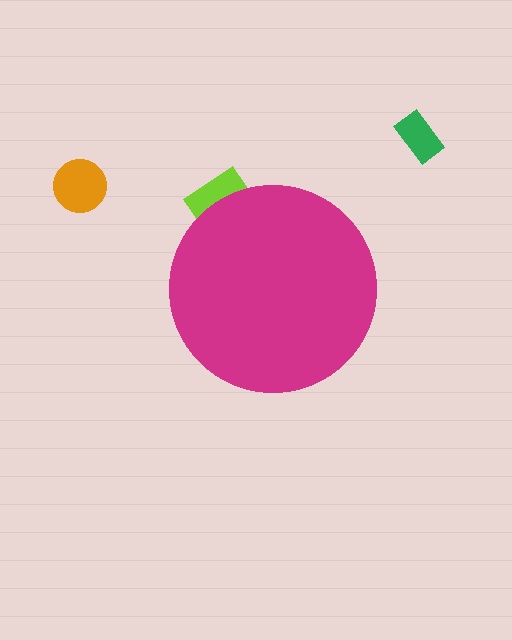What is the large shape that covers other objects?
A magenta circle.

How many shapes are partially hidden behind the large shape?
1 shape is partially hidden.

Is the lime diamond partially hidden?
Yes, the lime diamond is partially hidden behind the magenta circle.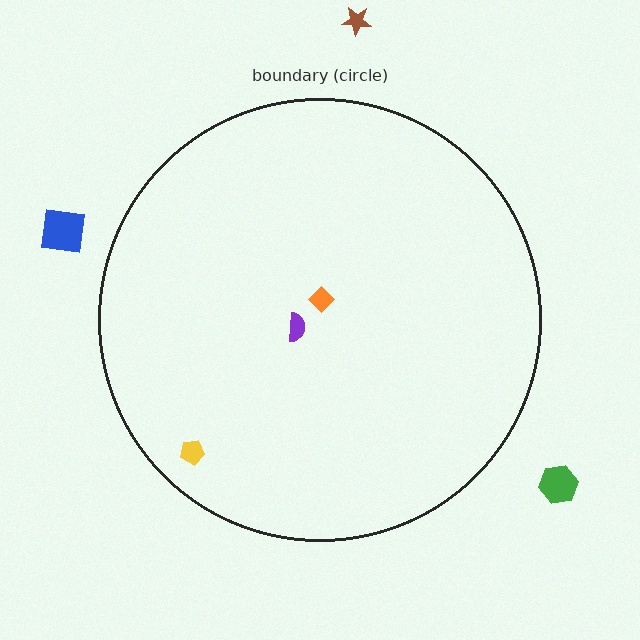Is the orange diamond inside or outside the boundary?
Inside.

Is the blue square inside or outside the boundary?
Outside.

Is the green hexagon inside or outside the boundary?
Outside.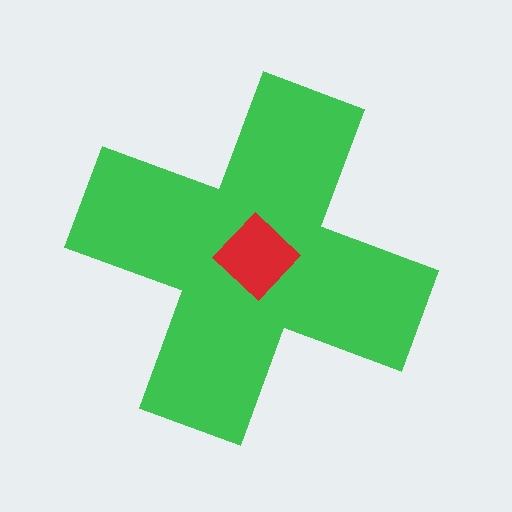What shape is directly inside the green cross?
The red diamond.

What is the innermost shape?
The red diamond.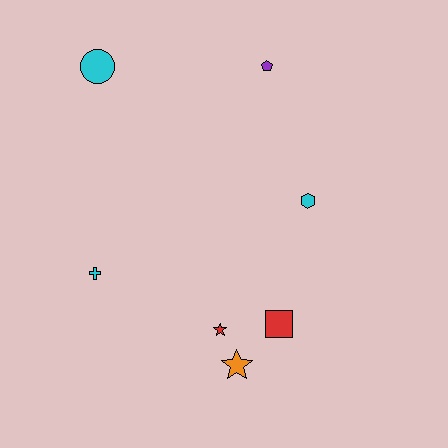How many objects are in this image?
There are 7 objects.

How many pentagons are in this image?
There is 1 pentagon.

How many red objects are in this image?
There are 2 red objects.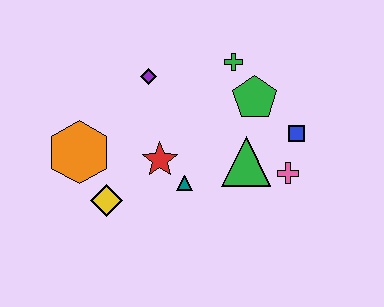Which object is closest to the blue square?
The pink cross is closest to the blue square.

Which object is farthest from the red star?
The blue square is farthest from the red star.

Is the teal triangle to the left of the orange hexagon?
No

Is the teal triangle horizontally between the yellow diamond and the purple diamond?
No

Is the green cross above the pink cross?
Yes